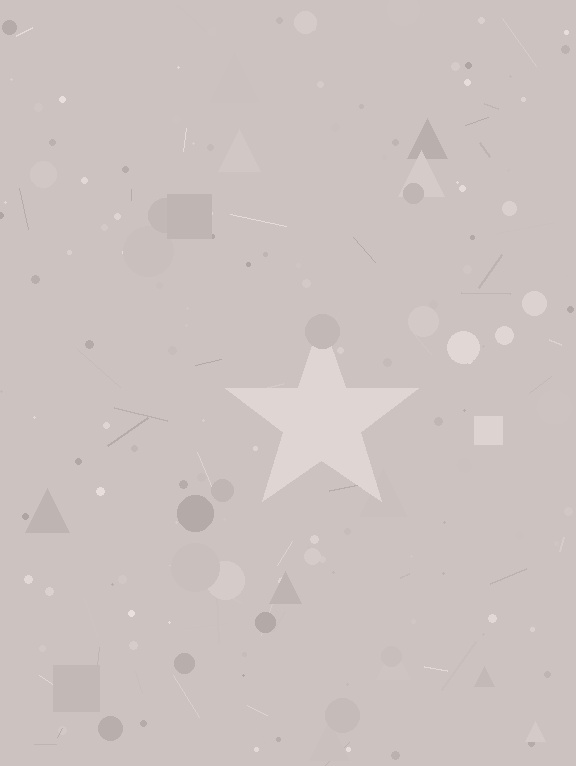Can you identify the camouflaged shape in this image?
The camouflaged shape is a star.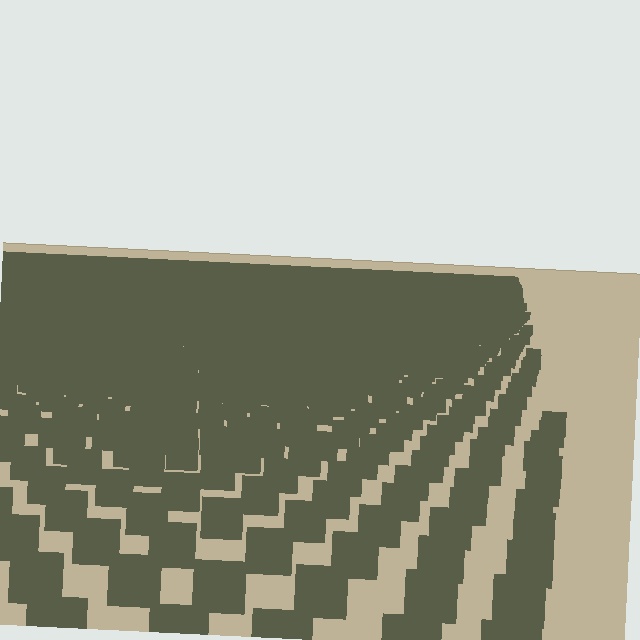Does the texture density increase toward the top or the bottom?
Density increases toward the top.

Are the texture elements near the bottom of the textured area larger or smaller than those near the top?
Larger. Near the bottom, elements are closer to the viewer and appear at a bigger on-screen size.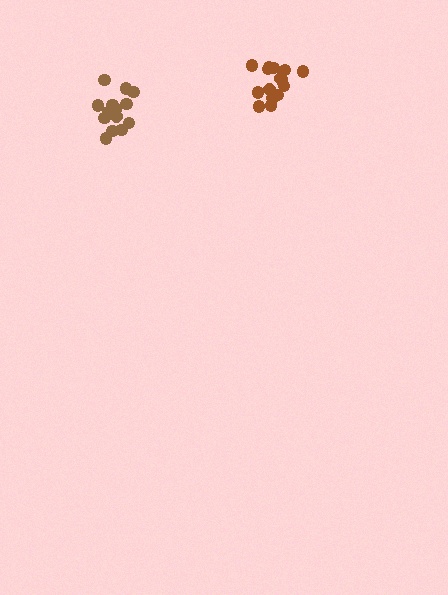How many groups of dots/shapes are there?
There are 2 groups.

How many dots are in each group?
Group 1: 16 dots, Group 2: 14 dots (30 total).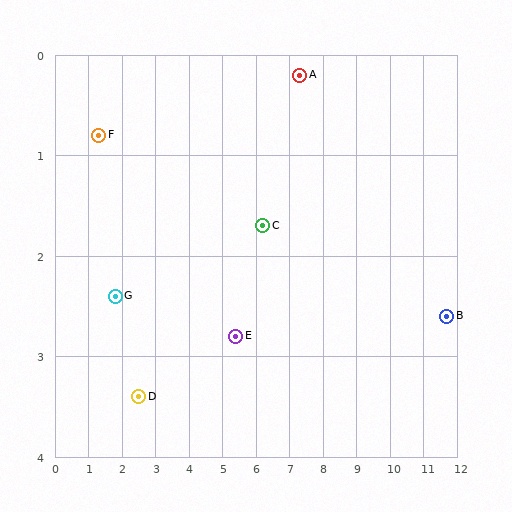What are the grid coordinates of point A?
Point A is at approximately (7.3, 0.2).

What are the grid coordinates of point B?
Point B is at approximately (11.7, 2.6).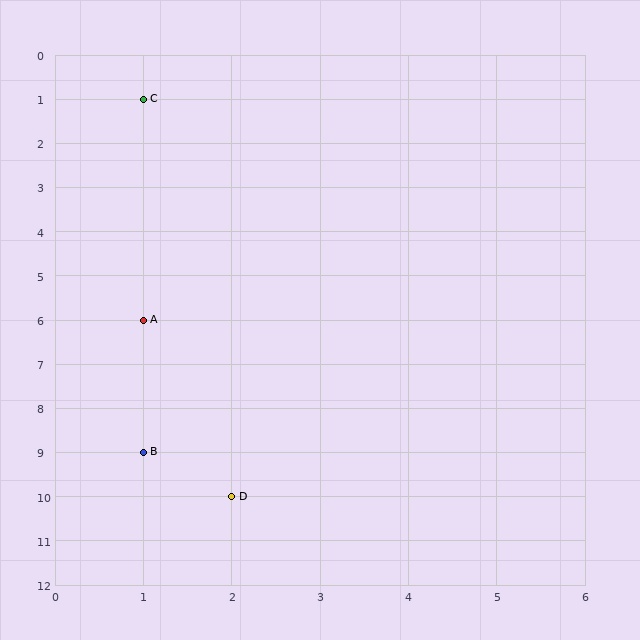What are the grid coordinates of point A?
Point A is at grid coordinates (1, 6).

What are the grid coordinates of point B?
Point B is at grid coordinates (1, 9).